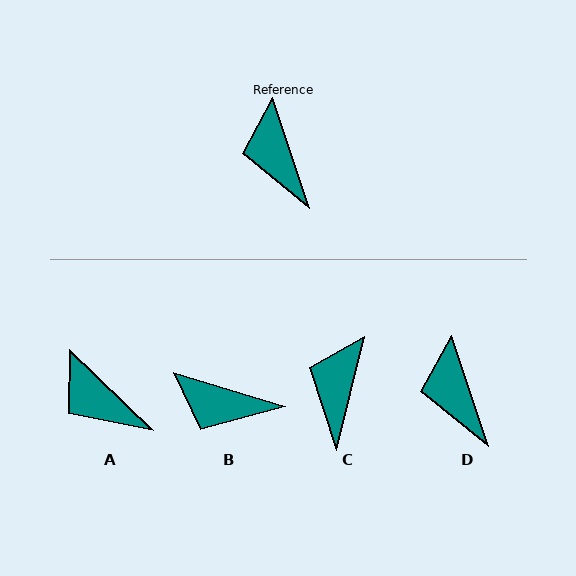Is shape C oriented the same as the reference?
No, it is off by about 32 degrees.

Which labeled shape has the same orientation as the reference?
D.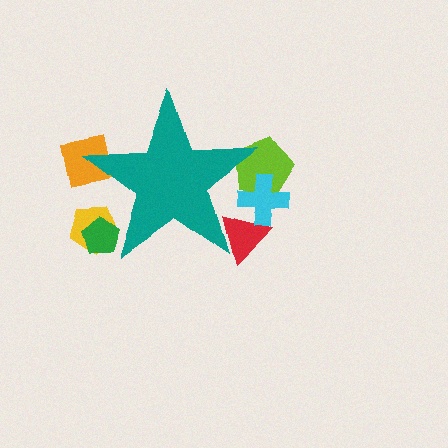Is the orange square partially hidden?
Yes, the orange square is partially hidden behind the teal star.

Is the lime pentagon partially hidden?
Yes, the lime pentagon is partially hidden behind the teal star.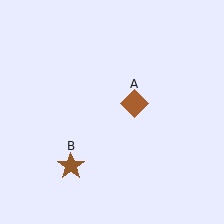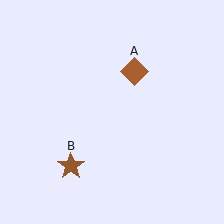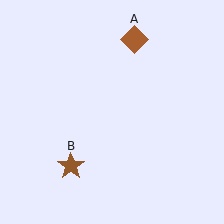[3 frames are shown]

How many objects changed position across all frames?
1 object changed position: brown diamond (object A).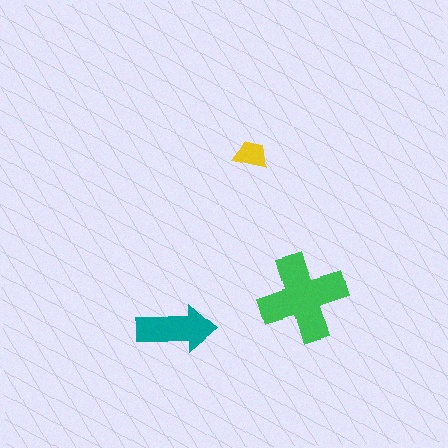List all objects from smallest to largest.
The yellow trapezoid, the teal arrow, the green cross.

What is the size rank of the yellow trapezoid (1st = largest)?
3rd.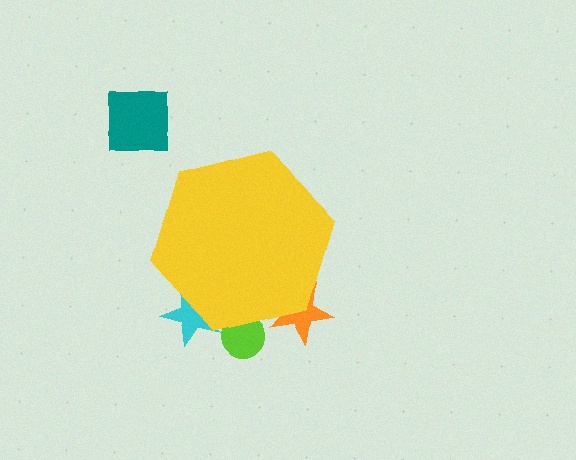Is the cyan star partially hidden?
Yes, the cyan star is partially hidden behind the yellow hexagon.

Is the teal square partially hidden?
No, the teal square is fully visible.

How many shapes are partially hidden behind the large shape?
3 shapes are partially hidden.